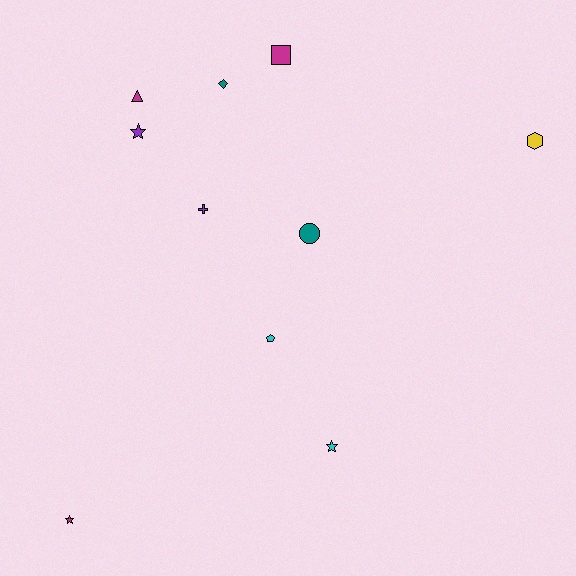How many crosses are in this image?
There is 1 cross.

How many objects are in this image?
There are 10 objects.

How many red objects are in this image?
There are no red objects.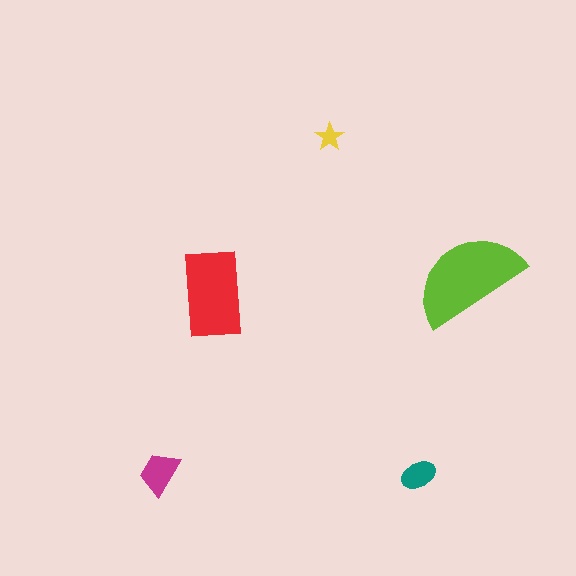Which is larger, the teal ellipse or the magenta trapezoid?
The magenta trapezoid.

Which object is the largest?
The lime semicircle.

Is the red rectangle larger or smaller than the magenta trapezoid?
Larger.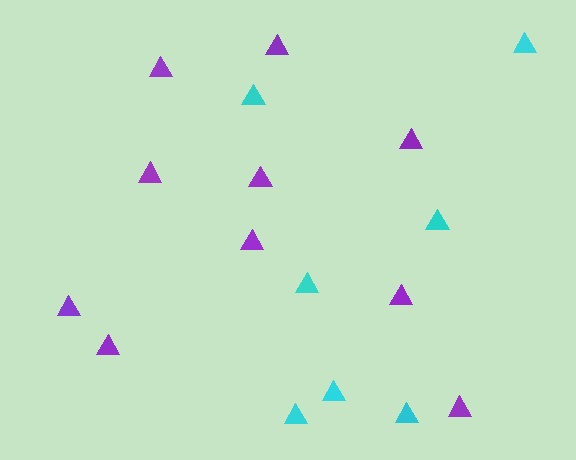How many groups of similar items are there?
There are 2 groups: one group of cyan triangles (7) and one group of purple triangles (10).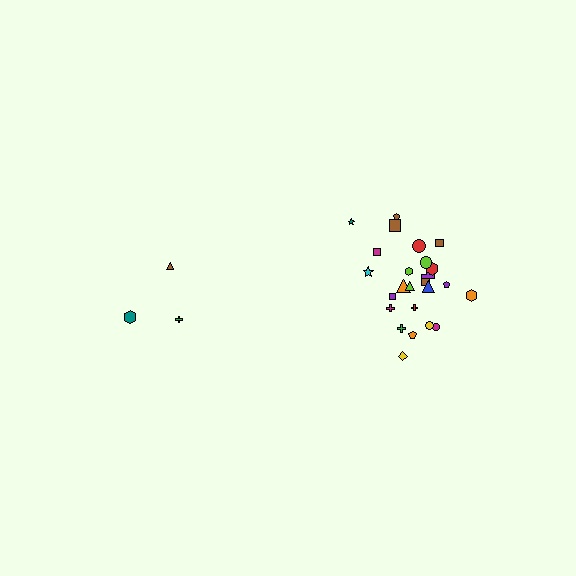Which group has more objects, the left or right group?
The right group.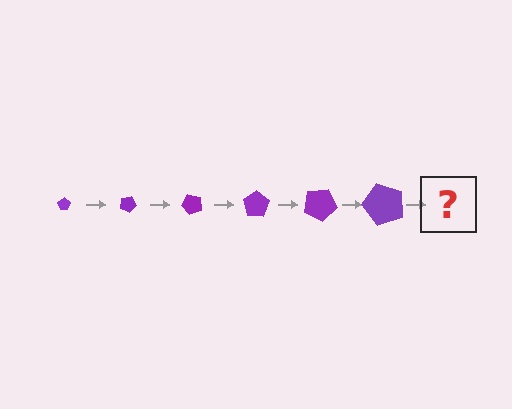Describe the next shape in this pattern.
It should be a pentagon, larger than the previous one and rotated 150 degrees from the start.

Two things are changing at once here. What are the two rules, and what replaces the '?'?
The two rules are that the pentagon grows larger each step and it rotates 25 degrees each step. The '?' should be a pentagon, larger than the previous one and rotated 150 degrees from the start.